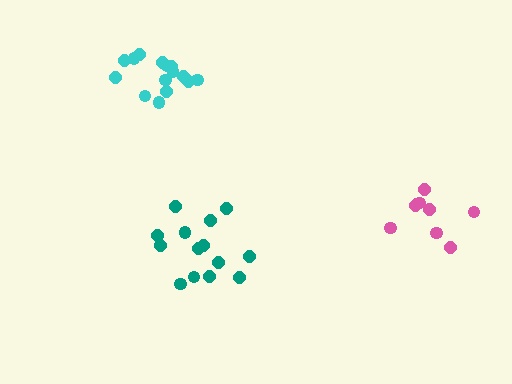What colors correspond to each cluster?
The clusters are colored: pink, teal, cyan.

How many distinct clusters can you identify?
There are 3 distinct clusters.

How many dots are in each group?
Group 1: 9 dots, Group 2: 14 dots, Group 3: 15 dots (38 total).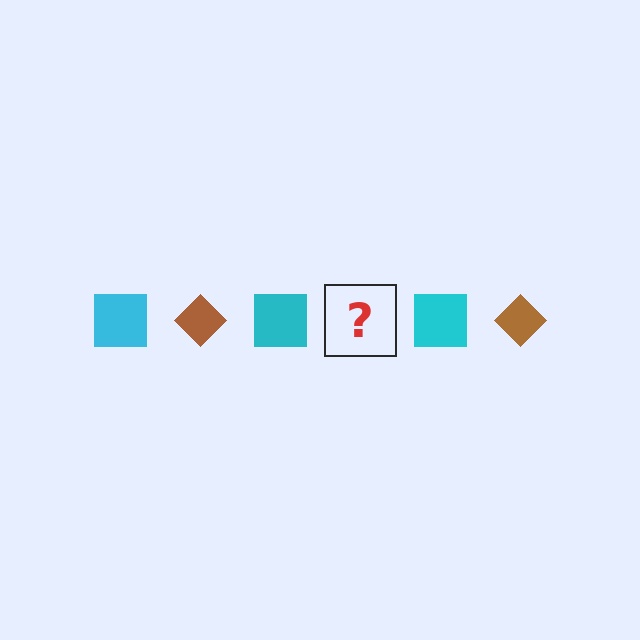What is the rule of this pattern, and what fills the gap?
The rule is that the pattern alternates between cyan square and brown diamond. The gap should be filled with a brown diamond.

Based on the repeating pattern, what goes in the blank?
The blank should be a brown diamond.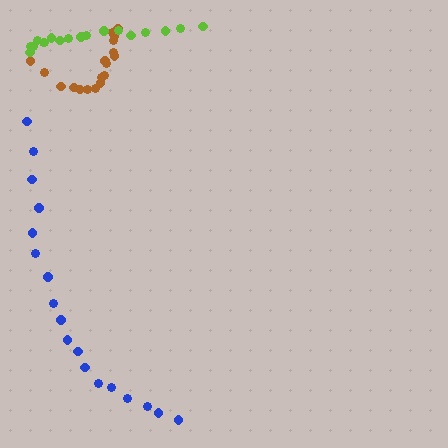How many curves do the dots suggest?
There are 3 distinct paths.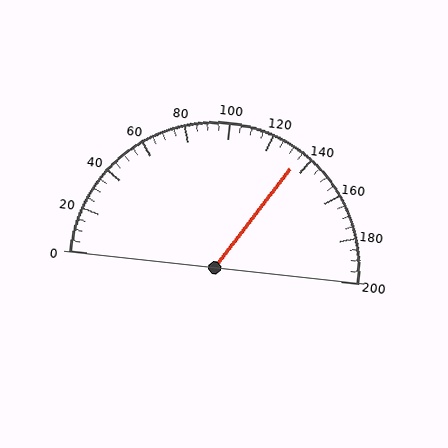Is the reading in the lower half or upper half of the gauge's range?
The reading is in the upper half of the range (0 to 200).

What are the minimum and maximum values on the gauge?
The gauge ranges from 0 to 200.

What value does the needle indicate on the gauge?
The needle indicates approximately 135.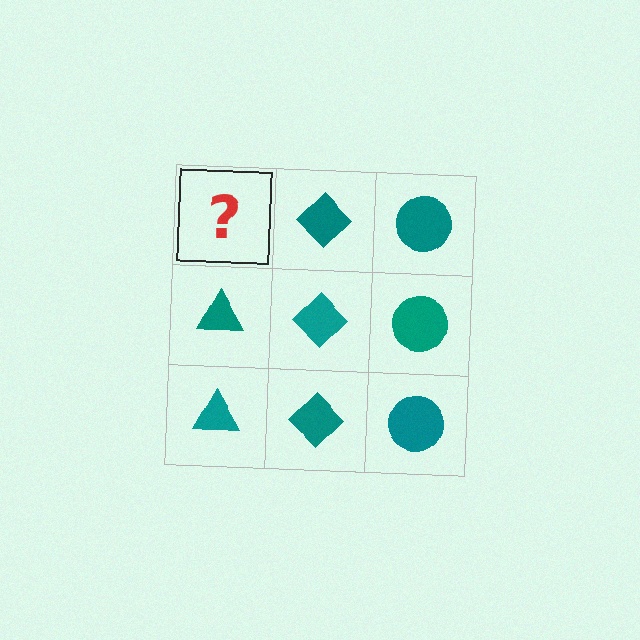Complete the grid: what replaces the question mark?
The question mark should be replaced with a teal triangle.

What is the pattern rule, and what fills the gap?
The rule is that each column has a consistent shape. The gap should be filled with a teal triangle.